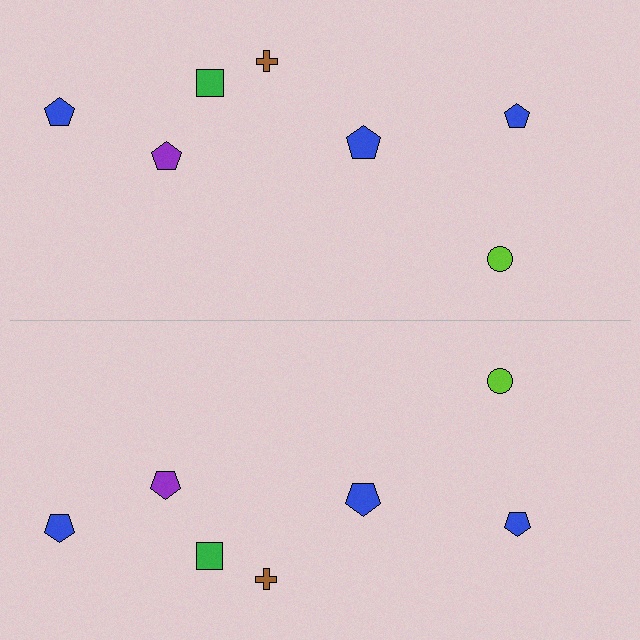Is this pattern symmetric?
Yes, this pattern has bilateral (reflection) symmetry.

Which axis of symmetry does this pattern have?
The pattern has a horizontal axis of symmetry running through the center of the image.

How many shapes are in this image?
There are 14 shapes in this image.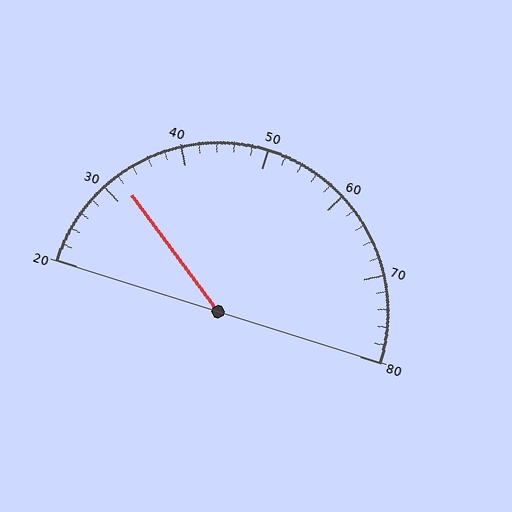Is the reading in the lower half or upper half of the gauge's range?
The reading is in the lower half of the range (20 to 80).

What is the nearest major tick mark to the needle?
The nearest major tick mark is 30.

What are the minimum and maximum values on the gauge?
The gauge ranges from 20 to 80.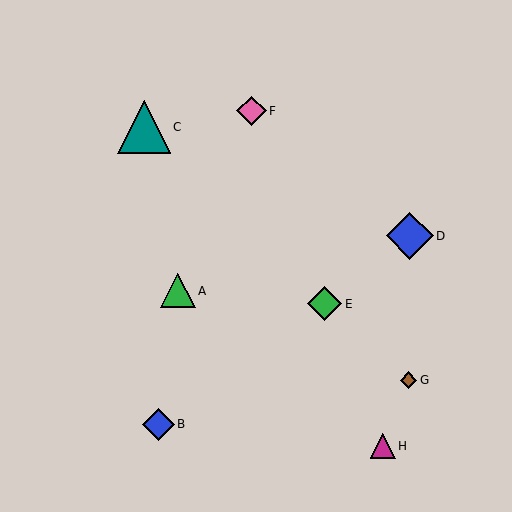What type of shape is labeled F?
Shape F is a pink diamond.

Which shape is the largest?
The teal triangle (labeled C) is the largest.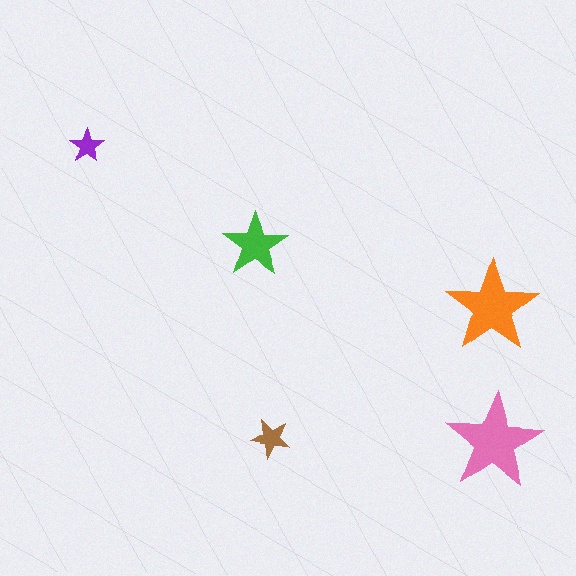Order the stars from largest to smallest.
the pink one, the orange one, the green one, the brown one, the purple one.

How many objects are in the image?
There are 5 objects in the image.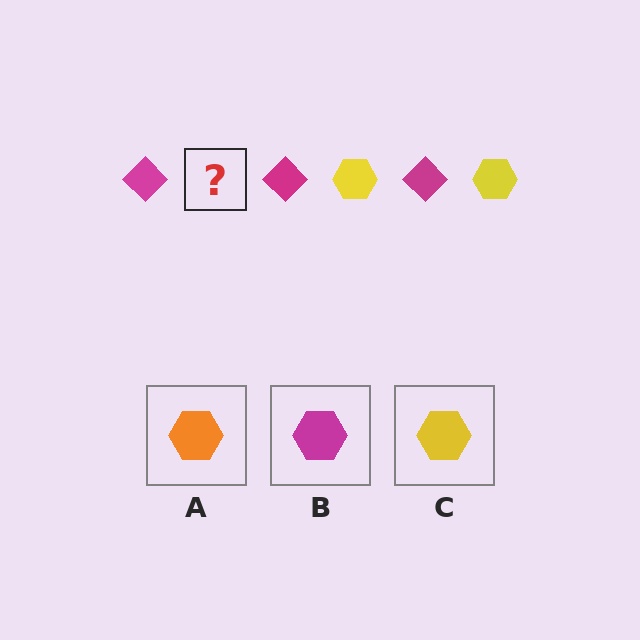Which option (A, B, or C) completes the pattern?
C.